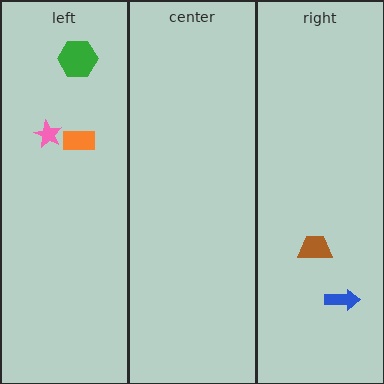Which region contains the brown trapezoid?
The right region.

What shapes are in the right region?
The brown trapezoid, the blue arrow.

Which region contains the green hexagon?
The left region.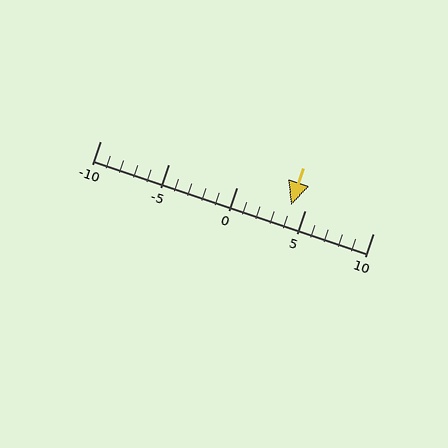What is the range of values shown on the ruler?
The ruler shows values from -10 to 10.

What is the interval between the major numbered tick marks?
The major tick marks are spaced 5 units apart.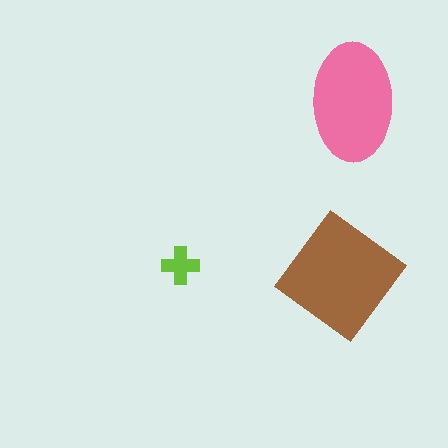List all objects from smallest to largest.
The lime cross, the pink ellipse, the brown diamond.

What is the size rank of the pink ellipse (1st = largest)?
2nd.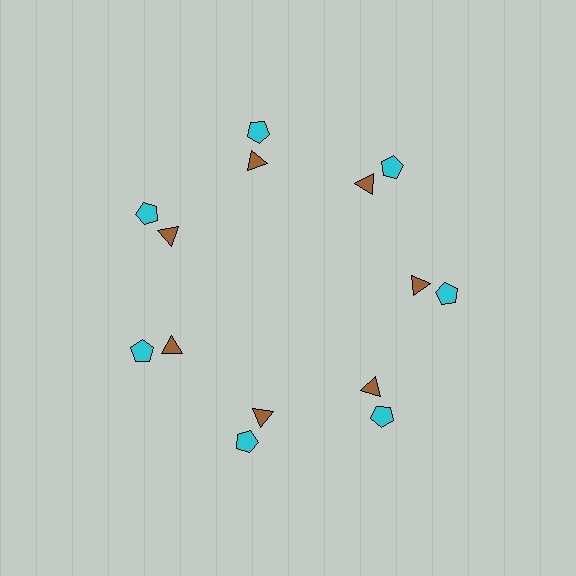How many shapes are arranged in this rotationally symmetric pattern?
There are 14 shapes, arranged in 7 groups of 2.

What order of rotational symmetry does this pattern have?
This pattern has 7-fold rotational symmetry.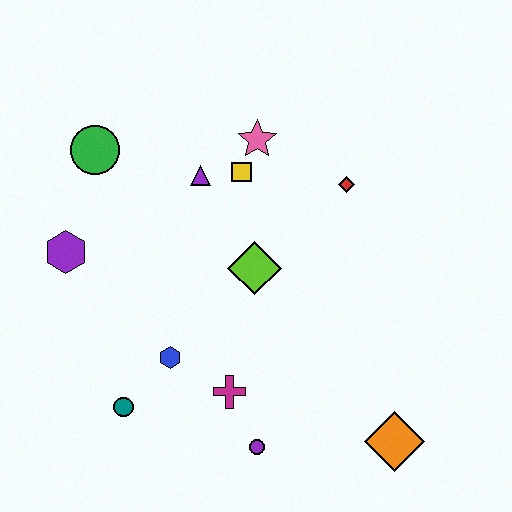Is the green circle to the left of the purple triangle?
Yes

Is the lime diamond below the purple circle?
No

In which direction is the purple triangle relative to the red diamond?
The purple triangle is to the left of the red diamond.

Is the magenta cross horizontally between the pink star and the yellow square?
No